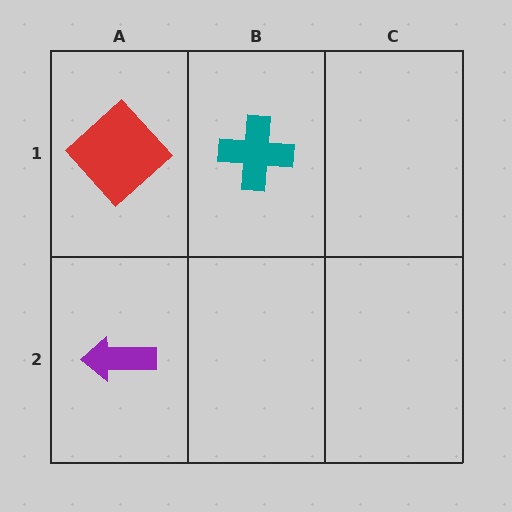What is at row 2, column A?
A purple arrow.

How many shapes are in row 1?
2 shapes.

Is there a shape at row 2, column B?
No, that cell is empty.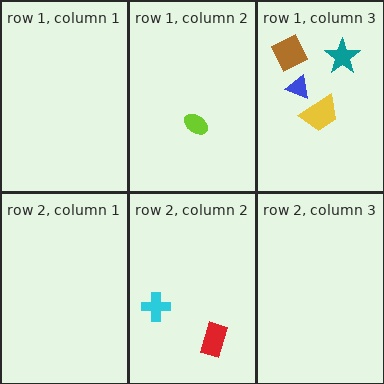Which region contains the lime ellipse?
The row 1, column 2 region.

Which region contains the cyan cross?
The row 2, column 2 region.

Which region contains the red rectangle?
The row 2, column 2 region.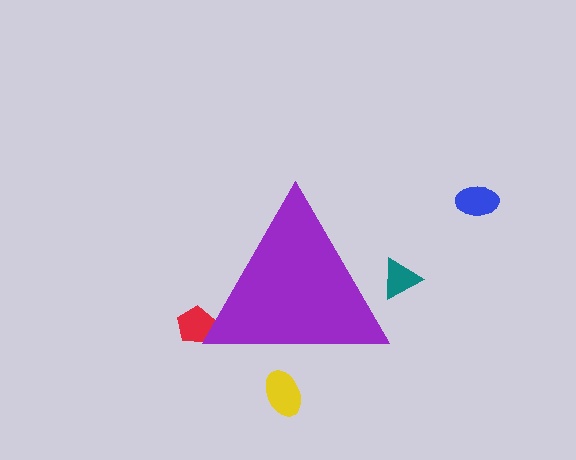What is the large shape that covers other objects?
A purple triangle.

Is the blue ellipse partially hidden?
No, the blue ellipse is fully visible.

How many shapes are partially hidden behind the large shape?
3 shapes are partially hidden.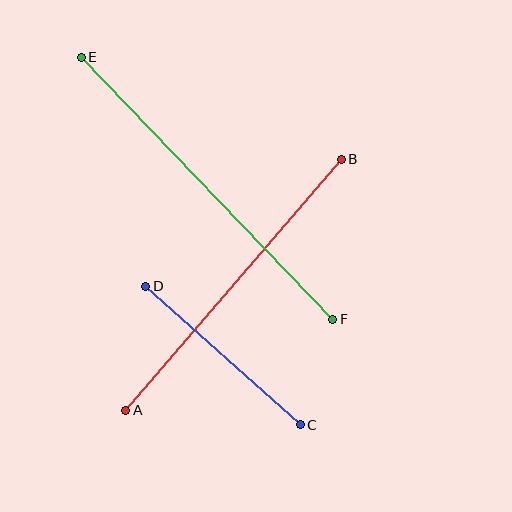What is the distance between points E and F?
The distance is approximately 363 pixels.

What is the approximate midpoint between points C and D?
The midpoint is at approximately (223, 356) pixels.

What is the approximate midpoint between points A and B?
The midpoint is at approximately (234, 285) pixels.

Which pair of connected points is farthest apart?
Points E and F are farthest apart.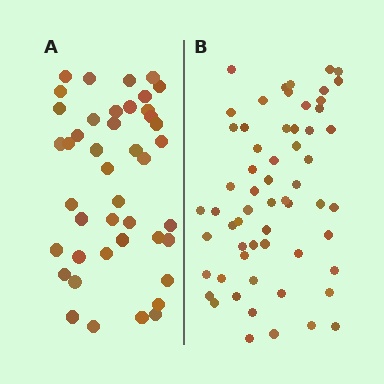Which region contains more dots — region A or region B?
Region B (the right region) has more dots.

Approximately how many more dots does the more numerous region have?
Region B has approximately 15 more dots than region A.